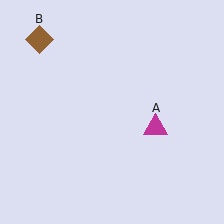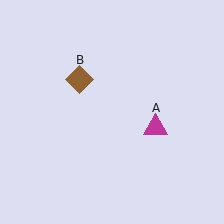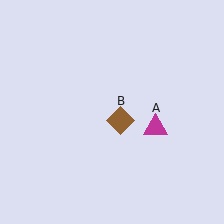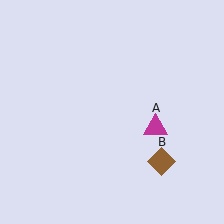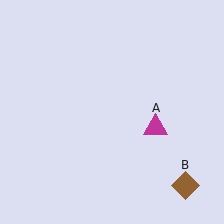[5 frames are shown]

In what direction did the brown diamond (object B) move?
The brown diamond (object B) moved down and to the right.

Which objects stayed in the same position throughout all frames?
Magenta triangle (object A) remained stationary.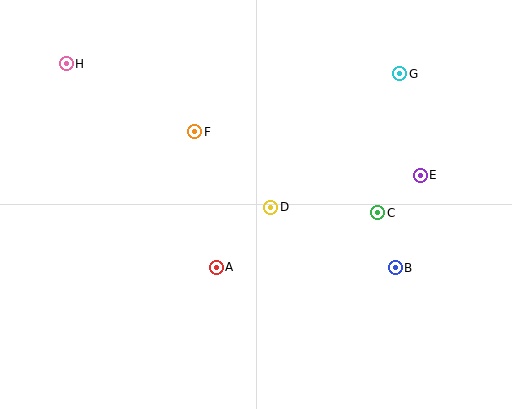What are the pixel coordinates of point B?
Point B is at (395, 268).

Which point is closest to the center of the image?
Point D at (271, 207) is closest to the center.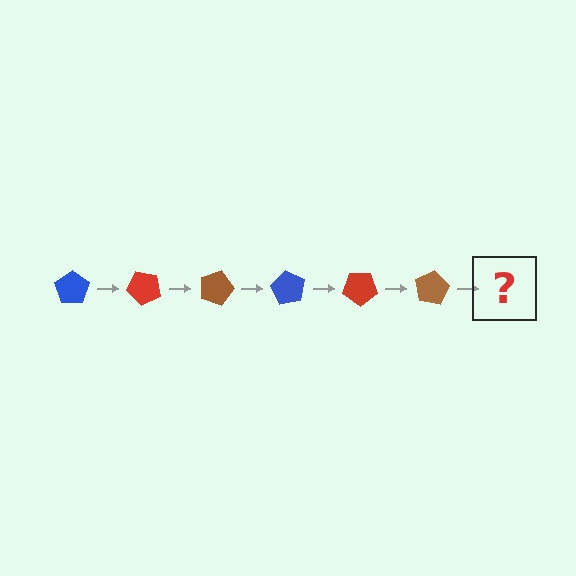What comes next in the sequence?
The next element should be a blue pentagon, rotated 270 degrees from the start.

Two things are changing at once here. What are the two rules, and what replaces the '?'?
The two rules are that it rotates 45 degrees each step and the color cycles through blue, red, and brown. The '?' should be a blue pentagon, rotated 270 degrees from the start.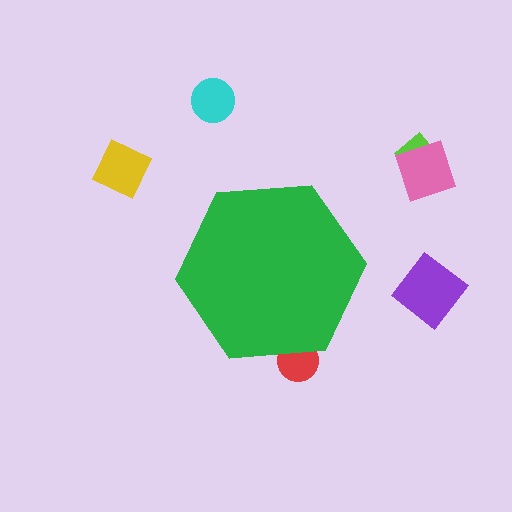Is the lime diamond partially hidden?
No, the lime diamond is fully visible.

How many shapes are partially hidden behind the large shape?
1 shape is partially hidden.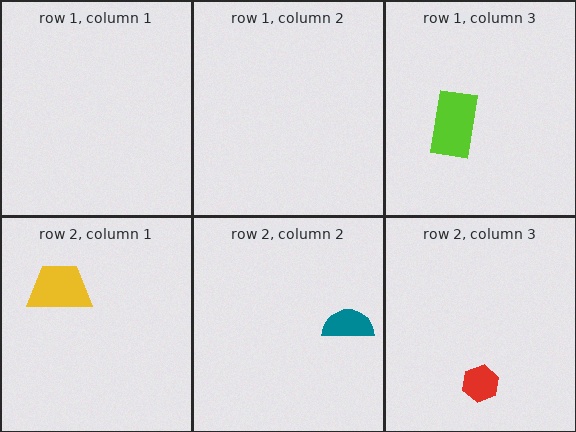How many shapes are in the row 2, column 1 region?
1.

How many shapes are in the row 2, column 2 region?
1.